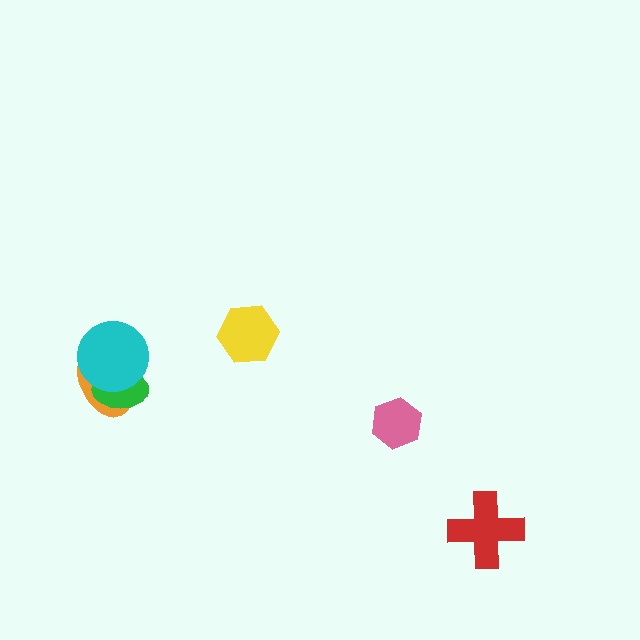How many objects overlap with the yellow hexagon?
0 objects overlap with the yellow hexagon.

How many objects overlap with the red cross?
0 objects overlap with the red cross.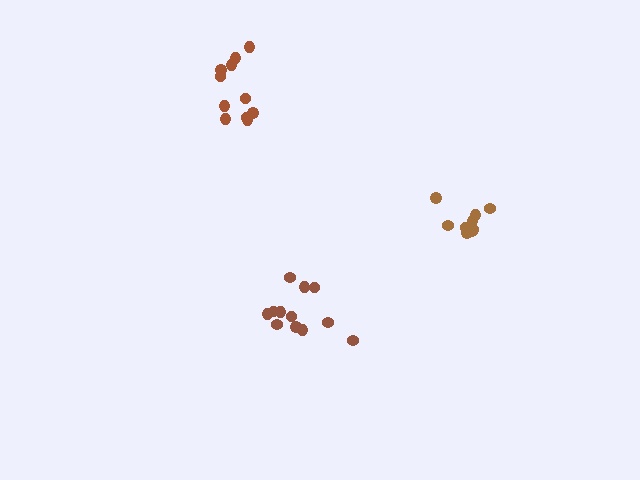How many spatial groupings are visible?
There are 3 spatial groupings.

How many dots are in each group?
Group 1: 12 dots, Group 2: 11 dots, Group 3: 9 dots (32 total).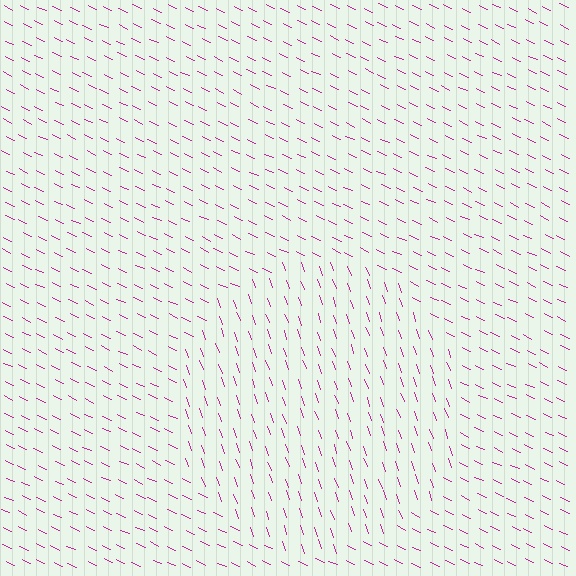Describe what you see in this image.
The image is filled with small magenta line segments. A circle region in the image has lines oriented differently from the surrounding lines, creating a visible texture boundary.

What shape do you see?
I see a circle.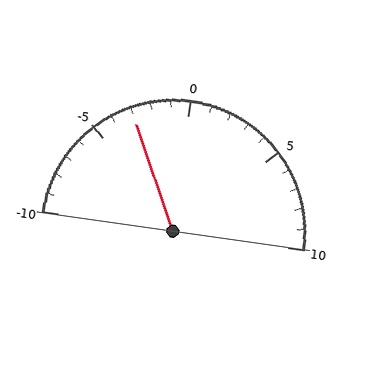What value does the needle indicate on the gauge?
The needle indicates approximately -3.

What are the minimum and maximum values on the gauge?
The gauge ranges from -10 to 10.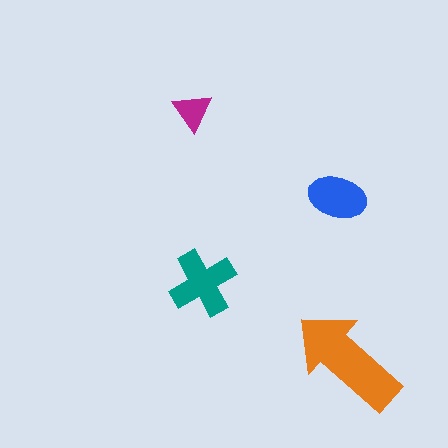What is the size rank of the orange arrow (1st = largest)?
1st.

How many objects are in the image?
There are 4 objects in the image.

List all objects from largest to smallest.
The orange arrow, the teal cross, the blue ellipse, the magenta triangle.